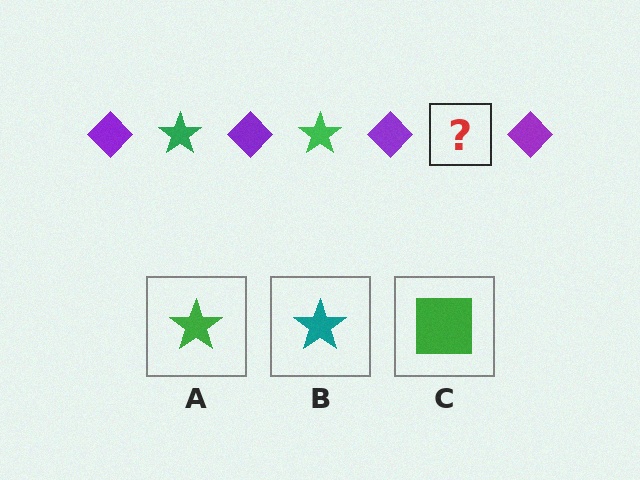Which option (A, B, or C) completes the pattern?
A.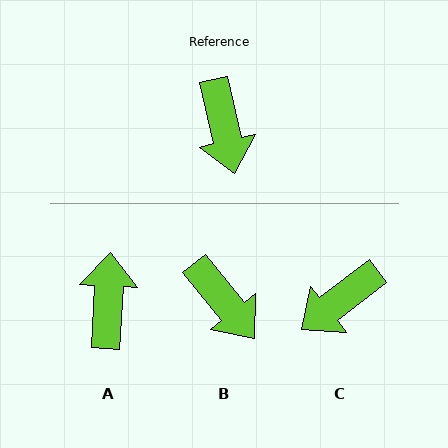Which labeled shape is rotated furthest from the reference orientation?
A, about 164 degrees away.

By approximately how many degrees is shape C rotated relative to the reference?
Approximately 65 degrees clockwise.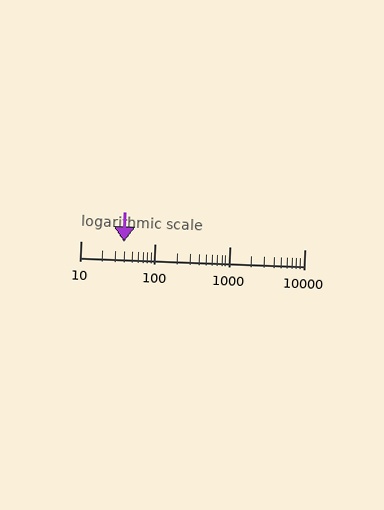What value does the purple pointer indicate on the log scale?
The pointer indicates approximately 38.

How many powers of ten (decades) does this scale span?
The scale spans 3 decades, from 10 to 10000.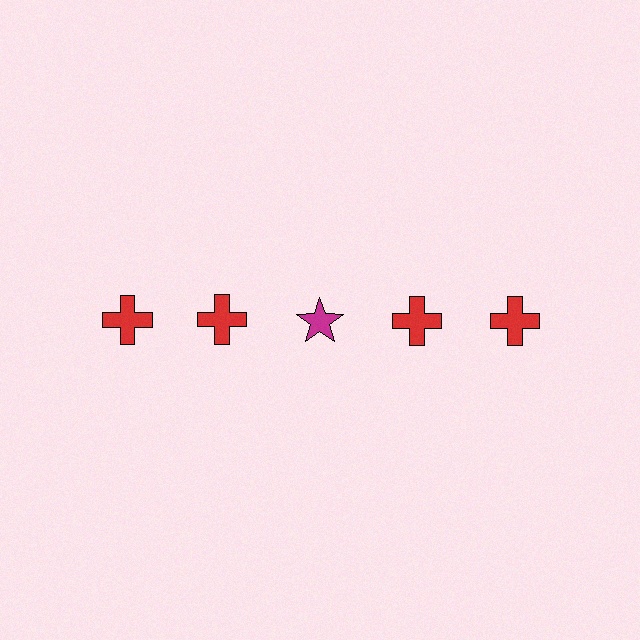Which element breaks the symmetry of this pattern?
The magenta star in the top row, center column breaks the symmetry. All other shapes are red crosses.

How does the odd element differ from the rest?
It differs in both color (magenta instead of red) and shape (star instead of cross).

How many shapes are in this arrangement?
There are 5 shapes arranged in a grid pattern.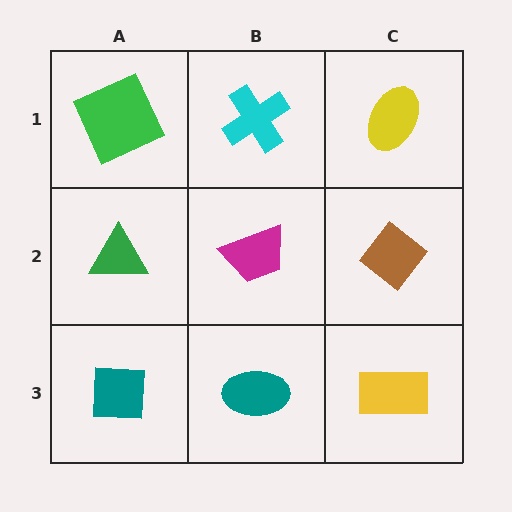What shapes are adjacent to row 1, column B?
A magenta trapezoid (row 2, column B), a green square (row 1, column A), a yellow ellipse (row 1, column C).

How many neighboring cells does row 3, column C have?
2.